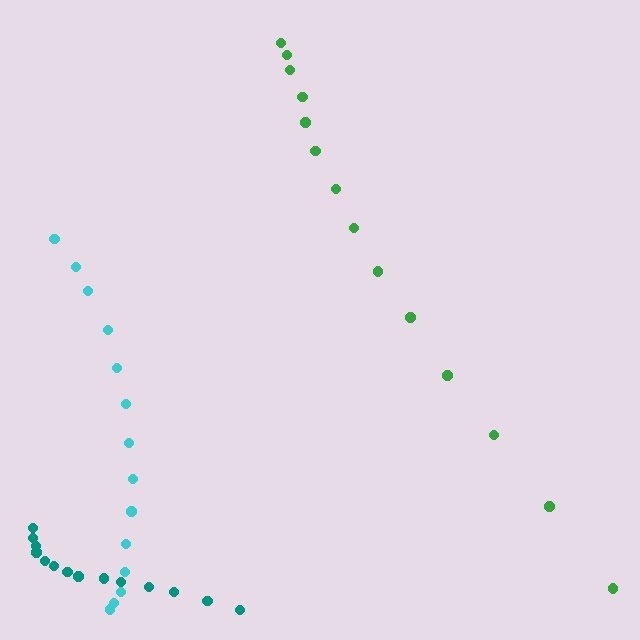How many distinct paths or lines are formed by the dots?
There are 3 distinct paths.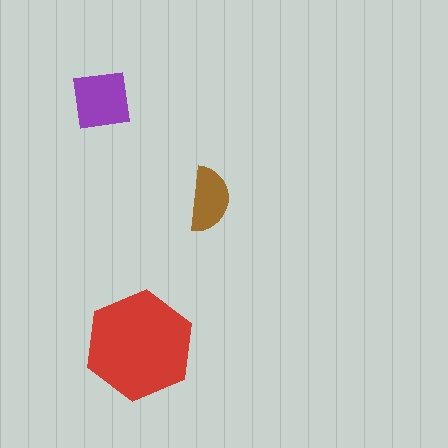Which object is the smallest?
The brown semicircle.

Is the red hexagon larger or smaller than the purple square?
Larger.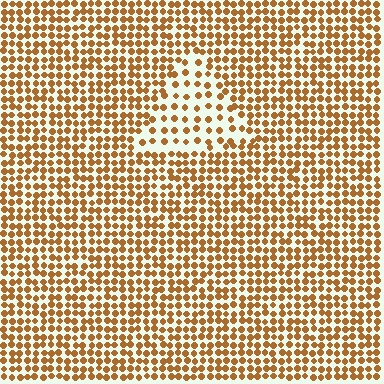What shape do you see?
I see a triangle.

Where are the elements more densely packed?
The elements are more densely packed outside the triangle boundary.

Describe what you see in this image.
The image contains small brown elements arranged at two different densities. A triangle-shaped region is visible where the elements are less densely packed than the surrounding area.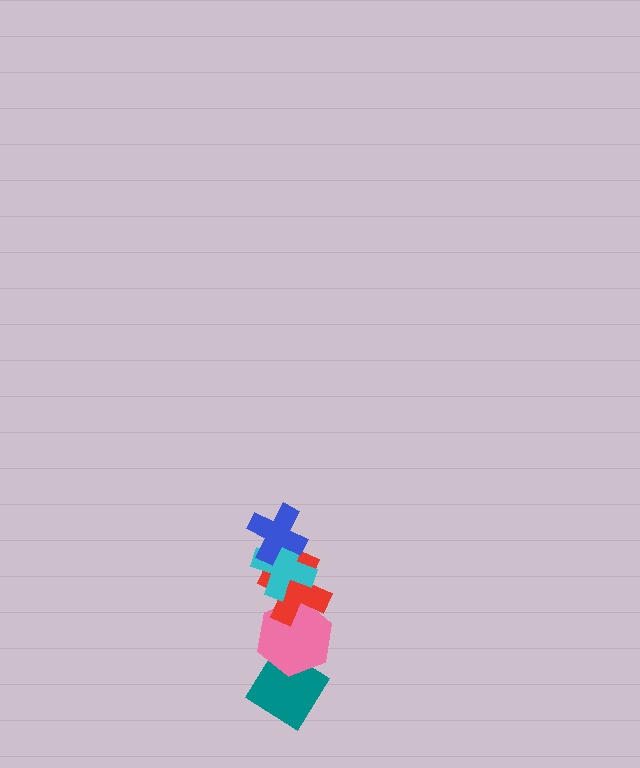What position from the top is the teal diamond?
The teal diamond is 5th from the top.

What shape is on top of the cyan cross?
The blue cross is on top of the cyan cross.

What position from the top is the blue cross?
The blue cross is 1st from the top.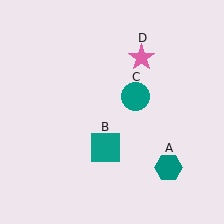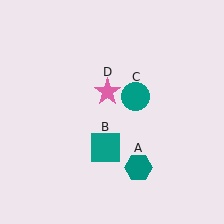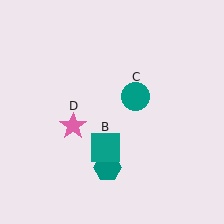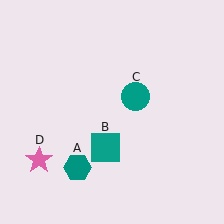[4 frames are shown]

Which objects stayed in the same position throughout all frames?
Teal square (object B) and teal circle (object C) remained stationary.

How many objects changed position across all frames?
2 objects changed position: teal hexagon (object A), pink star (object D).